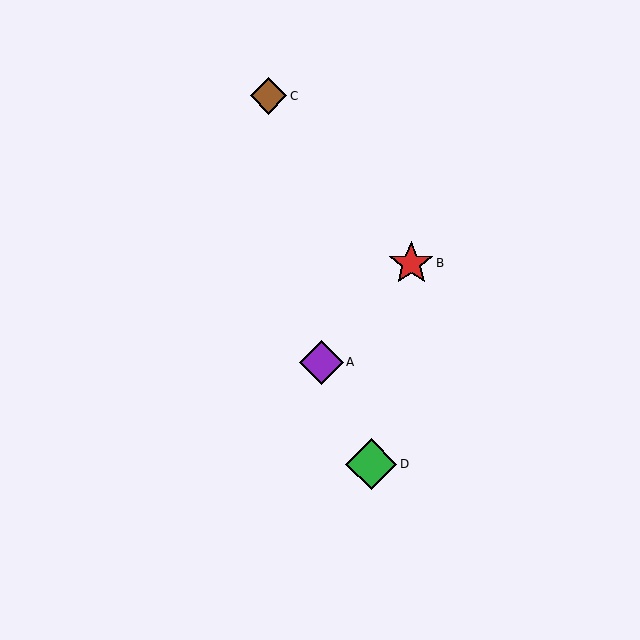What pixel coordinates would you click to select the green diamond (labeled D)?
Click at (371, 464) to select the green diamond D.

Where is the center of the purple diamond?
The center of the purple diamond is at (321, 362).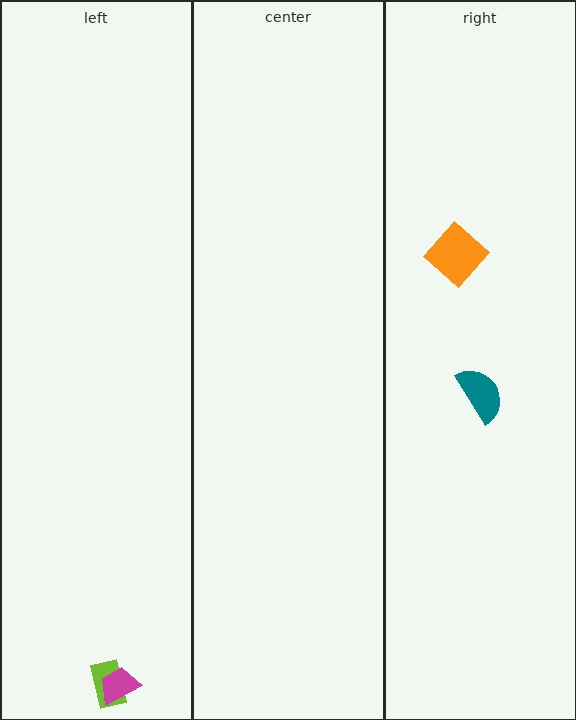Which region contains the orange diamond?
The right region.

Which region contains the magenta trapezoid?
The left region.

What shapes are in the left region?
The lime rectangle, the magenta trapezoid.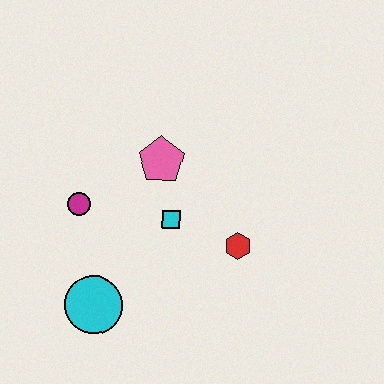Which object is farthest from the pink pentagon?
The cyan circle is farthest from the pink pentagon.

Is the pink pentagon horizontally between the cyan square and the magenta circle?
Yes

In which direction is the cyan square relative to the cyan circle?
The cyan square is above the cyan circle.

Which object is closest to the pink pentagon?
The cyan square is closest to the pink pentagon.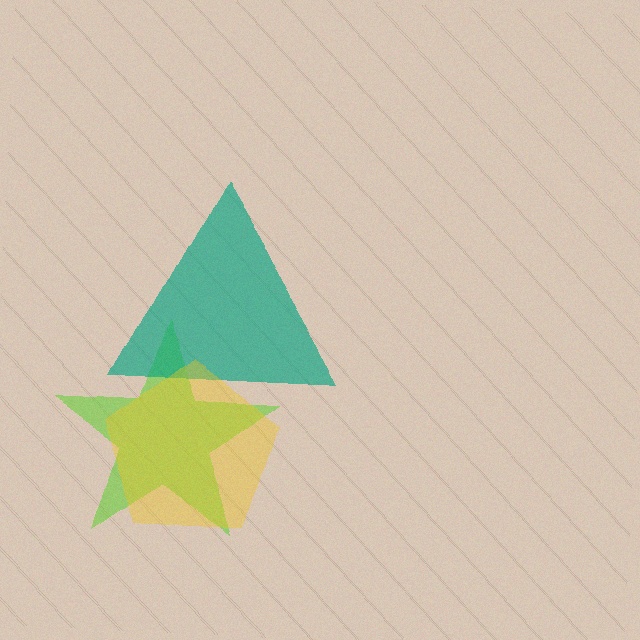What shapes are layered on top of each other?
The layered shapes are: a lime star, a teal triangle, a yellow pentagon.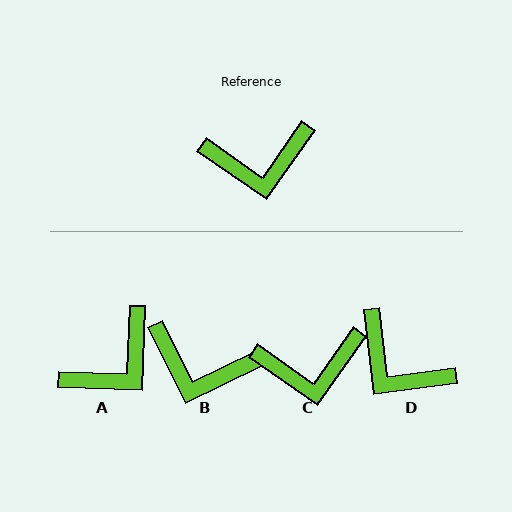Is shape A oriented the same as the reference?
No, it is off by about 33 degrees.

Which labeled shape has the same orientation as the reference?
C.